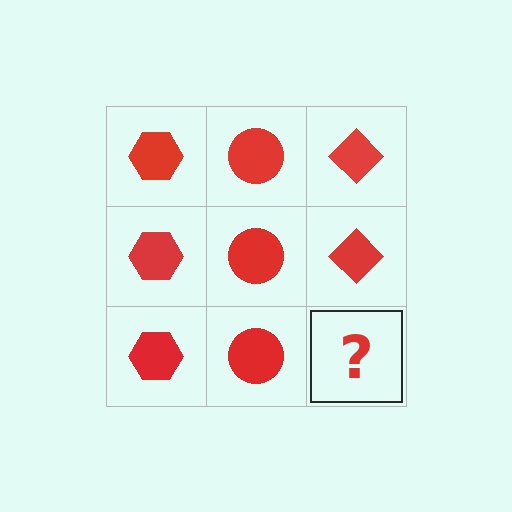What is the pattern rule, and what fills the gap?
The rule is that each column has a consistent shape. The gap should be filled with a red diamond.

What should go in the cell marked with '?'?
The missing cell should contain a red diamond.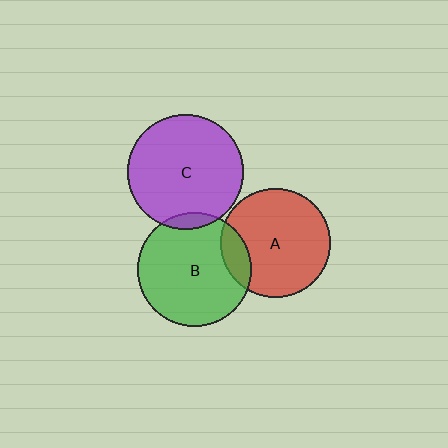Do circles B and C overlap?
Yes.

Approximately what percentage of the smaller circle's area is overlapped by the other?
Approximately 5%.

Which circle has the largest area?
Circle C (purple).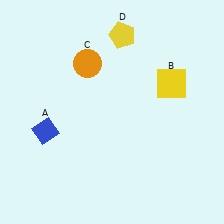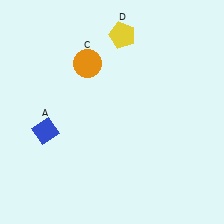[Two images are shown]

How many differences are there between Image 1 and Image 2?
There is 1 difference between the two images.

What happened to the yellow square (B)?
The yellow square (B) was removed in Image 2. It was in the top-right area of Image 1.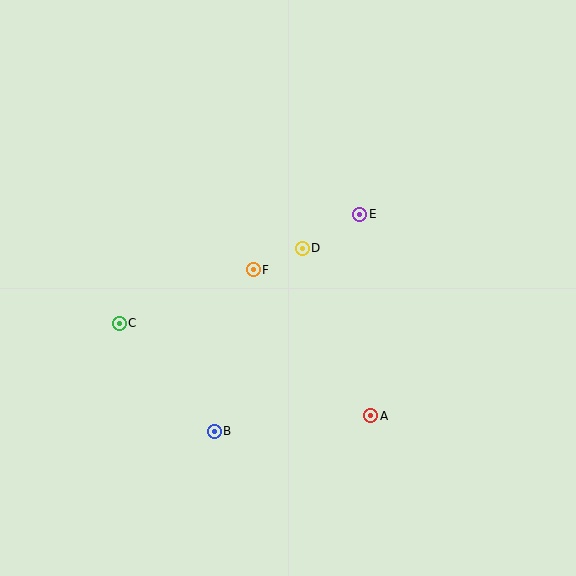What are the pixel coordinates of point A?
Point A is at (371, 416).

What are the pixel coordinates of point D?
Point D is at (302, 248).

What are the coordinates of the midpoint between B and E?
The midpoint between B and E is at (287, 323).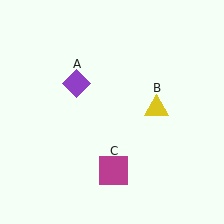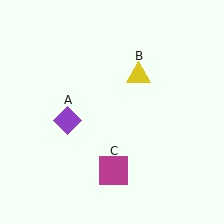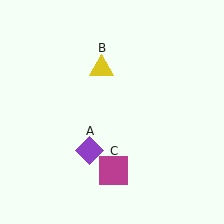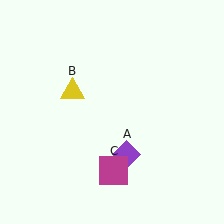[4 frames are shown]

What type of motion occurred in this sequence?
The purple diamond (object A), yellow triangle (object B) rotated counterclockwise around the center of the scene.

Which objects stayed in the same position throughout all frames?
Magenta square (object C) remained stationary.